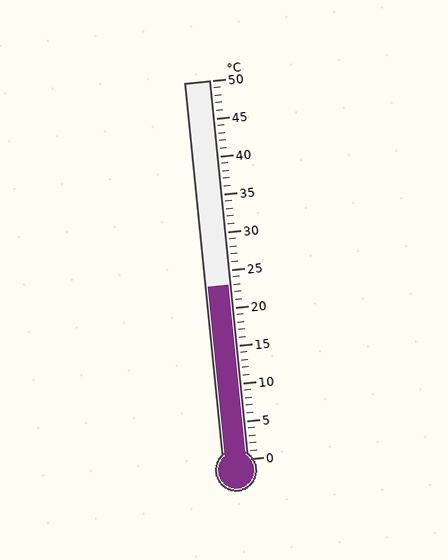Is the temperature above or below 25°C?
The temperature is below 25°C.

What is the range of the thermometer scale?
The thermometer scale ranges from 0°C to 50°C.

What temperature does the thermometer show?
The thermometer shows approximately 23°C.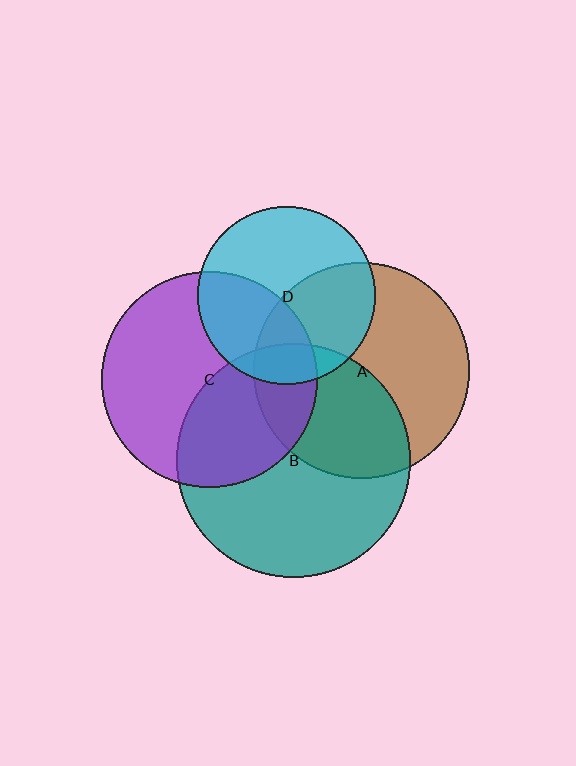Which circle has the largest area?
Circle B (teal).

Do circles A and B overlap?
Yes.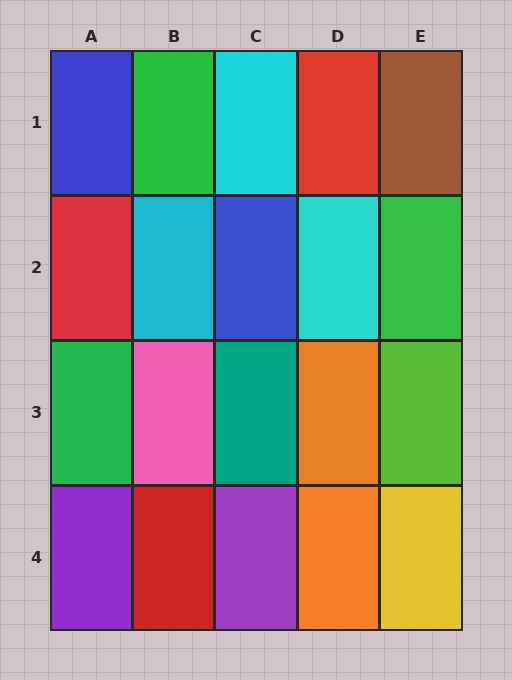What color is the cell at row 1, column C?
Cyan.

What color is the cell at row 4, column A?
Purple.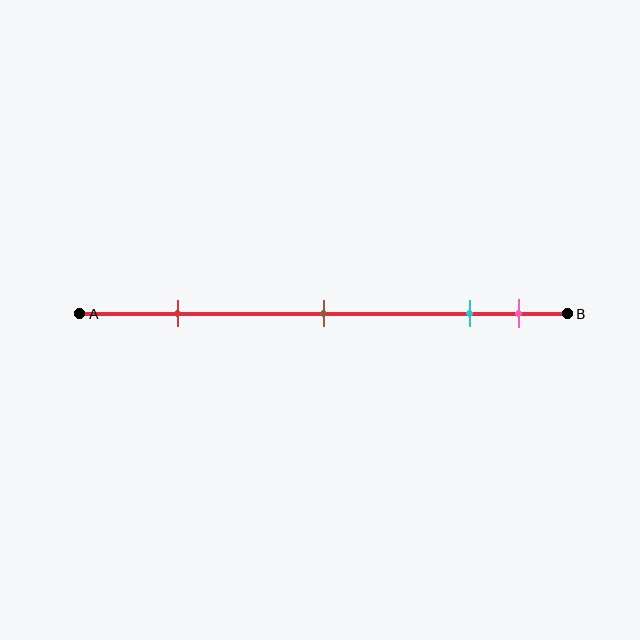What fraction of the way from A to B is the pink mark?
The pink mark is approximately 90% (0.9) of the way from A to B.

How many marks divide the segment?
There are 4 marks dividing the segment.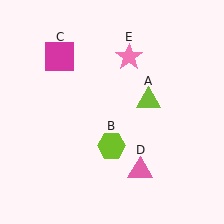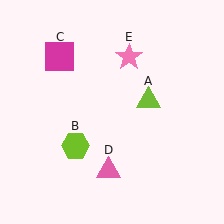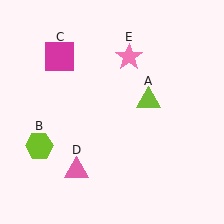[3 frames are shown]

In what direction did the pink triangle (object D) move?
The pink triangle (object D) moved left.